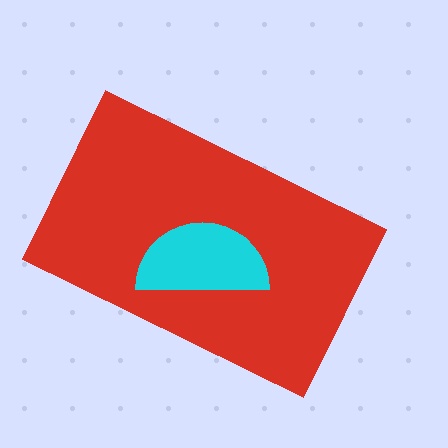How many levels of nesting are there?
2.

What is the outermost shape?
The red rectangle.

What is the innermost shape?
The cyan semicircle.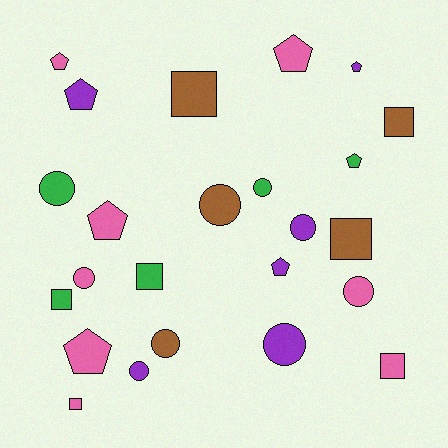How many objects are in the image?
There are 24 objects.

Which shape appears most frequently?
Circle, with 9 objects.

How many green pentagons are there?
There is 1 green pentagon.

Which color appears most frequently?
Pink, with 8 objects.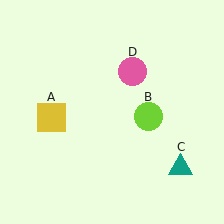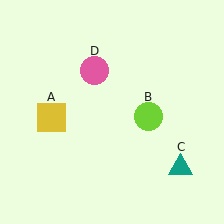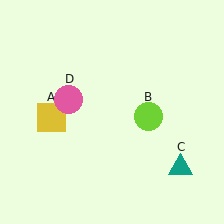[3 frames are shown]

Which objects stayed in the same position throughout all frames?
Yellow square (object A) and lime circle (object B) and teal triangle (object C) remained stationary.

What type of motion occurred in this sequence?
The pink circle (object D) rotated counterclockwise around the center of the scene.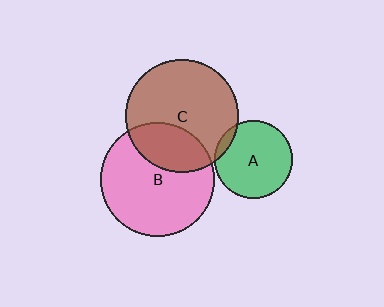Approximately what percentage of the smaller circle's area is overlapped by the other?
Approximately 10%.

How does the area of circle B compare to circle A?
Approximately 2.2 times.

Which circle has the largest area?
Circle B (pink).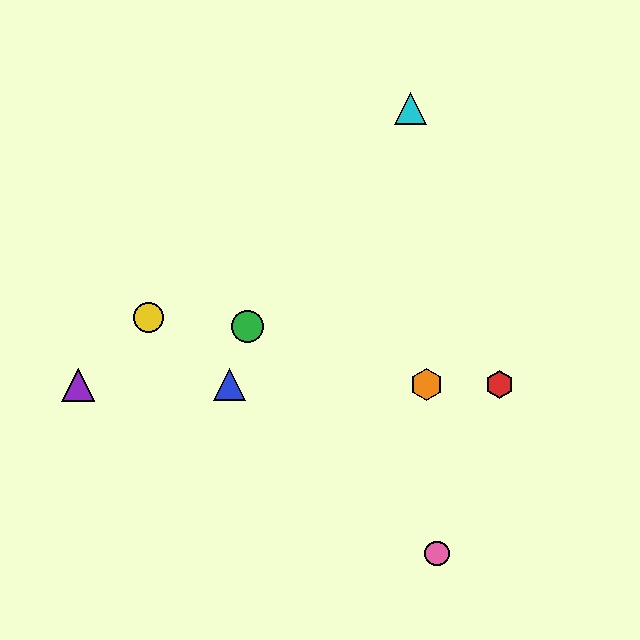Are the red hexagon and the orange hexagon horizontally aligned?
Yes, both are at y≈385.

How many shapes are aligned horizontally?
4 shapes (the red hexagon, the blue triangle, the purple triangle, the orange hexagon) are aligned horizontally.